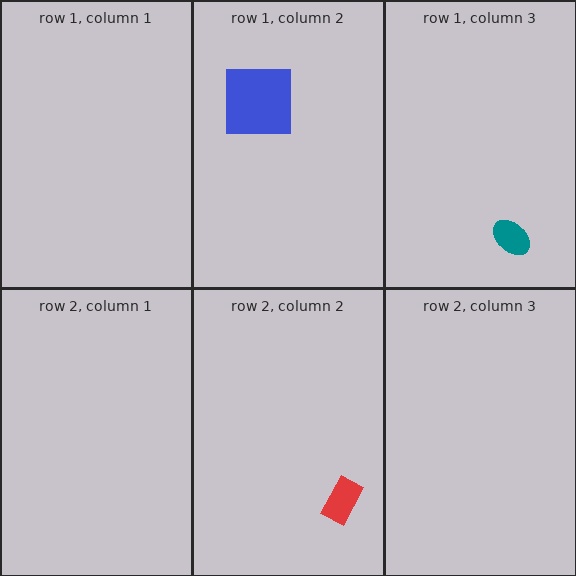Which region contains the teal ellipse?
The row 1, column 3 region.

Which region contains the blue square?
The row 1, column 2 region.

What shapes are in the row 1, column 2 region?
The blue square.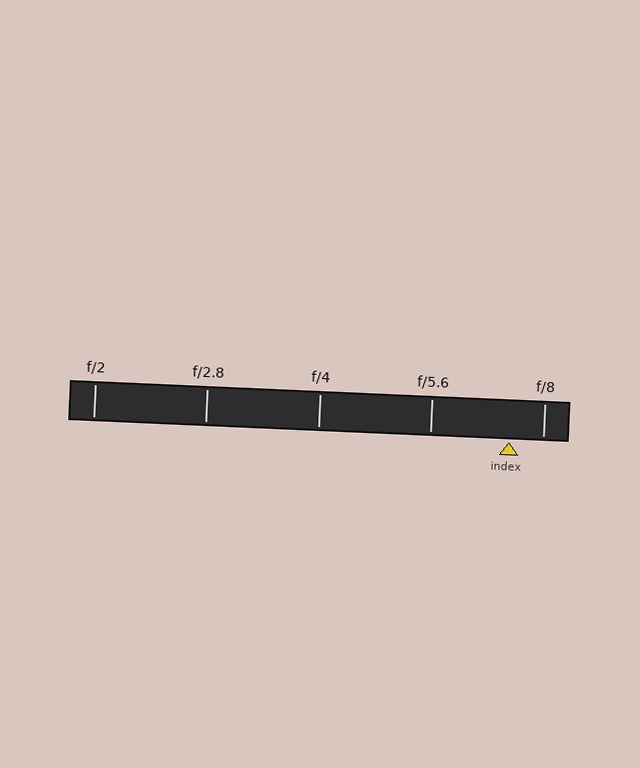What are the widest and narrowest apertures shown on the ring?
The widest aperture shown is f/2 and the narrowest is f/8.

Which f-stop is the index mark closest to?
The index mark is closest to f/8.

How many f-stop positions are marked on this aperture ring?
There are 5 f-stop positions marked.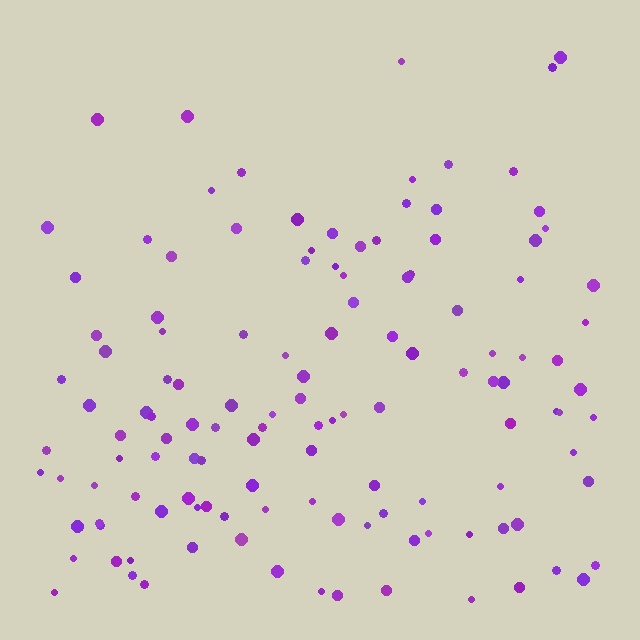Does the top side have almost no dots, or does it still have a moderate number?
Still a moderate number, just noticeably fewer than the bottom.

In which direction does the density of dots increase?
From top to bottom, with the bottom side densest.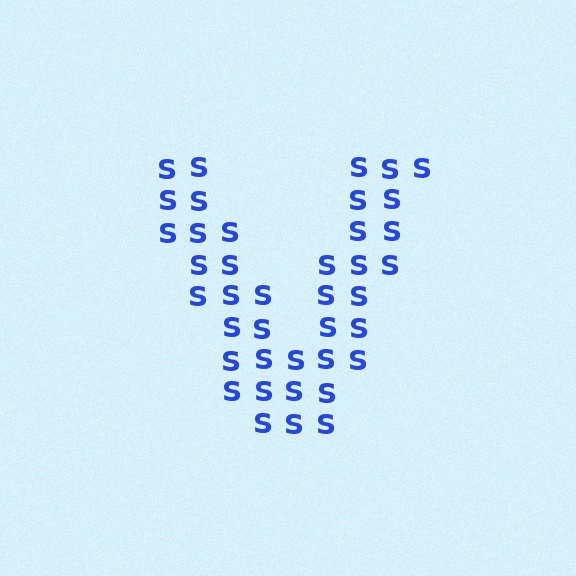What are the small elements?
The small elements are letter S's.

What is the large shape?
The large shape is the letter V.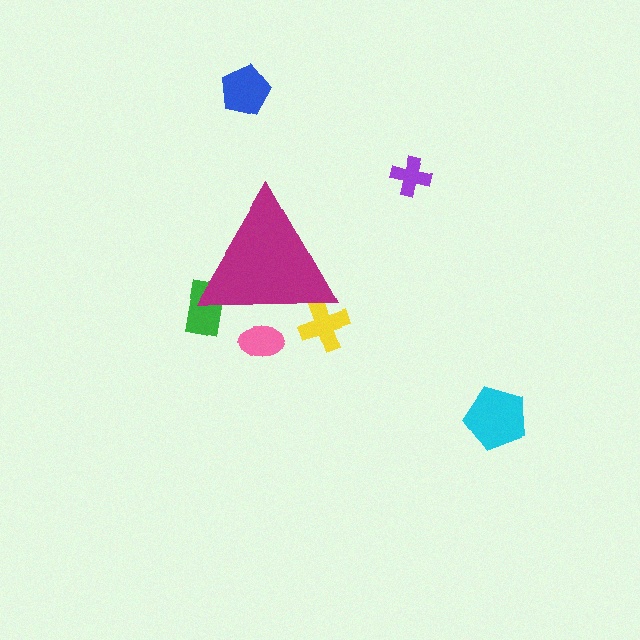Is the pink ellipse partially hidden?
Yes, the pink ellipse is partially hidden behind the magenta triangle.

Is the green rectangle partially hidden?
Yes, the green rectangle is partially hidden behind the magenta triangle.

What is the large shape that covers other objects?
A magenta triangle.